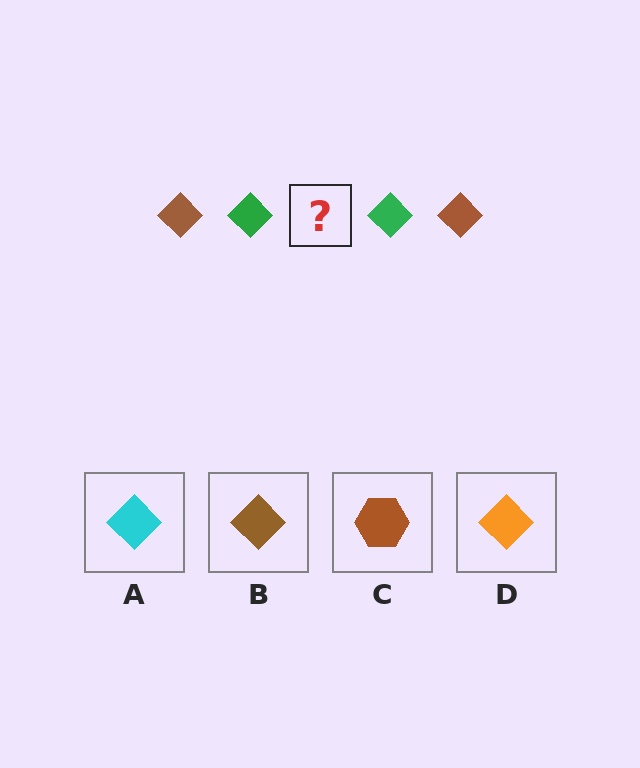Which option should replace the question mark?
Option B.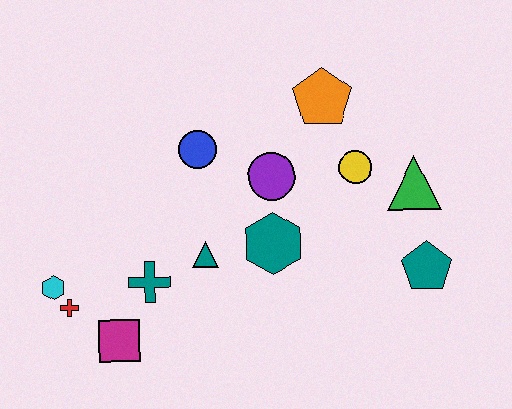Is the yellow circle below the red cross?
No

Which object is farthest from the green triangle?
The cyan hexagon is farthest from the green triangle.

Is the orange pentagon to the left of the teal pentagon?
Yes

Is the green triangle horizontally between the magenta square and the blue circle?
No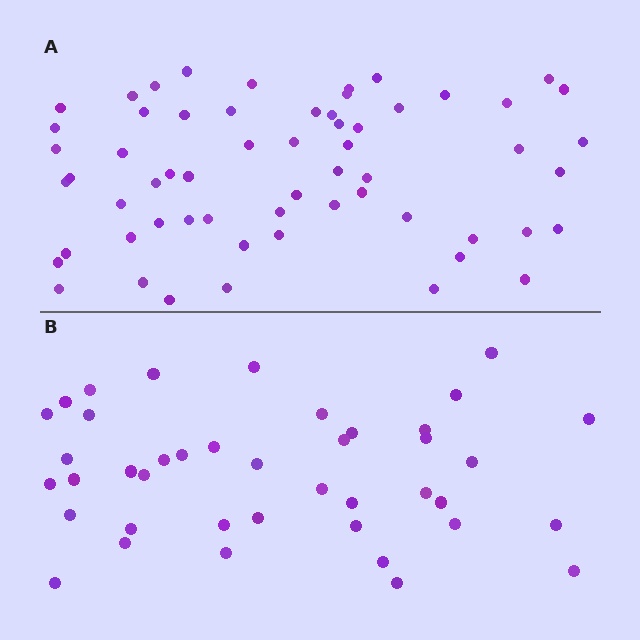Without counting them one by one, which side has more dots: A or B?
Region A (the top region) has more dots.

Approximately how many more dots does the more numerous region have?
Region A has approximately 20 more dots than region B.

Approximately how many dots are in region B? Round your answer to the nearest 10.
About 40 dots. (The exact count is 41, which rounds to 40.)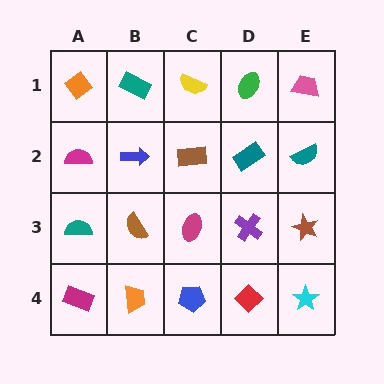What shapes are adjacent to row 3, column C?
A brown rectangle (row 2, column C), a blue pentagon (row 4, column C), a brown semicircle (row 3, column B), a purple cross (row 3, column D).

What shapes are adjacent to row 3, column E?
A teal semicircle (row 2, column E), a cyan star (row 4, column E), a purple cross (row 3, column D).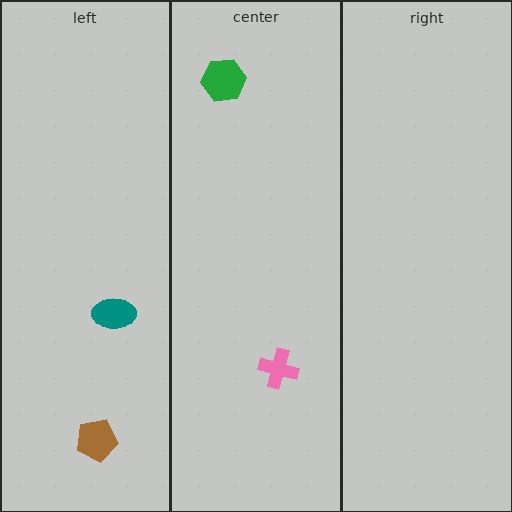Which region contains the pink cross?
The center region.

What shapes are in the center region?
The pink cross, the green hexagon.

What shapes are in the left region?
The teal ellipse, the brown pentagon.